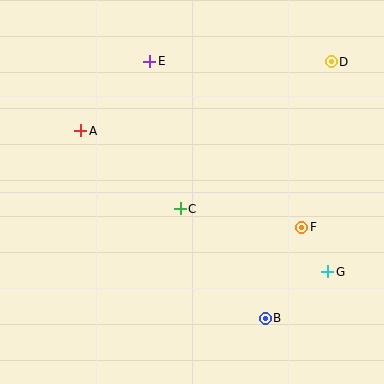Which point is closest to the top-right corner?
Point D is closest to the top-right corner.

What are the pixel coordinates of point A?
Point A is at (81, 131).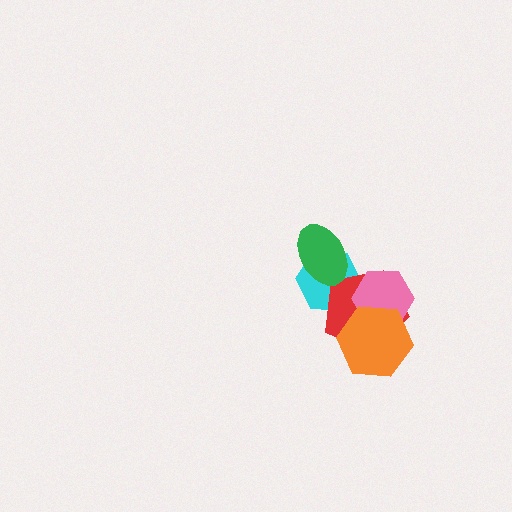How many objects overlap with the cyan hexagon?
3 objects overlap with the cyan hexagon.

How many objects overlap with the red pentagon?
4 objects overlap with the red pentagon.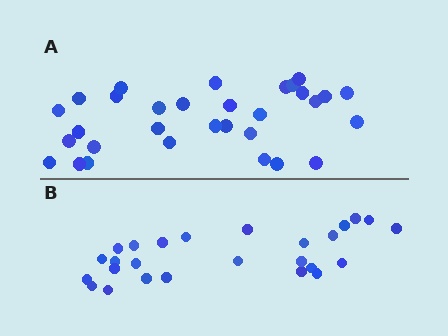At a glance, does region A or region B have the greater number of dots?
Region A (the top region) has more dots.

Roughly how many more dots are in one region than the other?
Region A has about 5 more dots than region B.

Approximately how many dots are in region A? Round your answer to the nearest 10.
About 30 dots. (The exact count is 31, which rounds to 30.)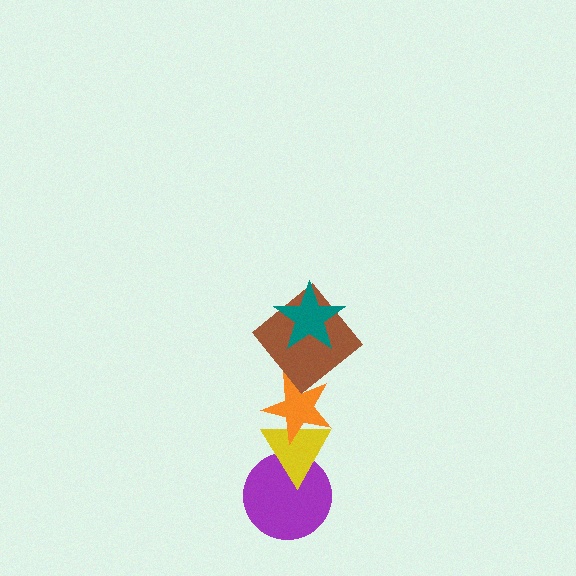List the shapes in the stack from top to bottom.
From top to bottom: the teal star, the brown diamond, the orange star, the yellow triangle, the purple circle.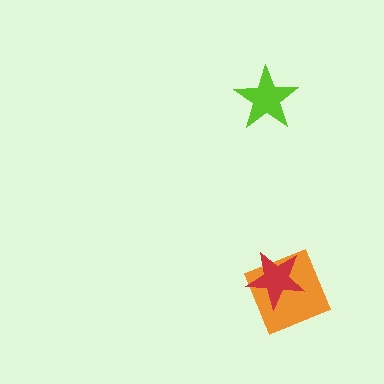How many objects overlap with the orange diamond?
1 object overlaps with the orange diamond.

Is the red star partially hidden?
No, no other shape covers it.